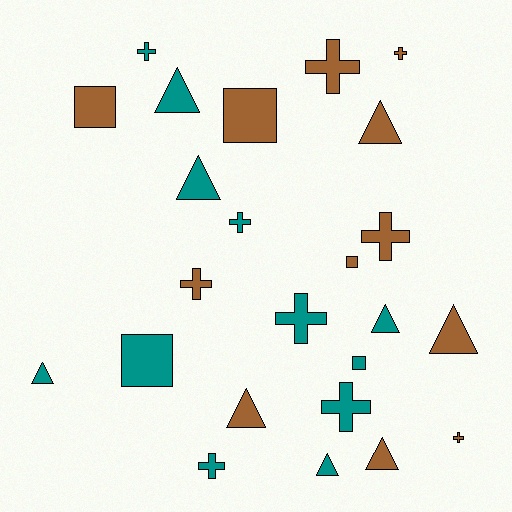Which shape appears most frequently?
Cross, with 10 objects.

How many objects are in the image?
There are 24 objects.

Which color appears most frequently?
Teal, with 12 objects.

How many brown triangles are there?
There are 4 brown triangles.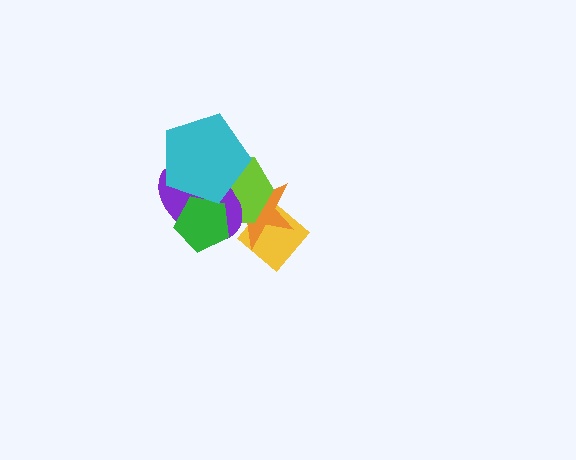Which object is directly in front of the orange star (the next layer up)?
The lime hexagon is directly in front of the orange star.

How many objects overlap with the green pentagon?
4 objects overlap with the green pentagon.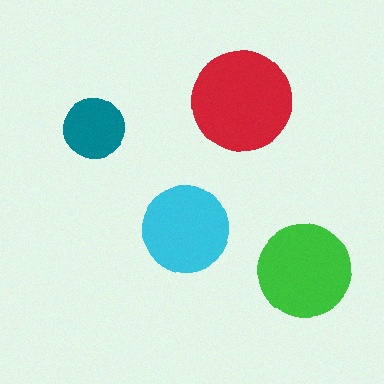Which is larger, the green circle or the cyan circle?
The green one.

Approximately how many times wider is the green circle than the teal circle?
About 1.5 times wider.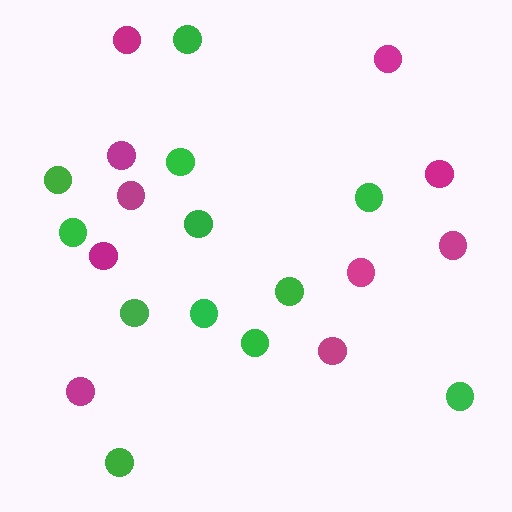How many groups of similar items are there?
There are 2 groups: one group of green circles (12) and one group of magenta circles (10).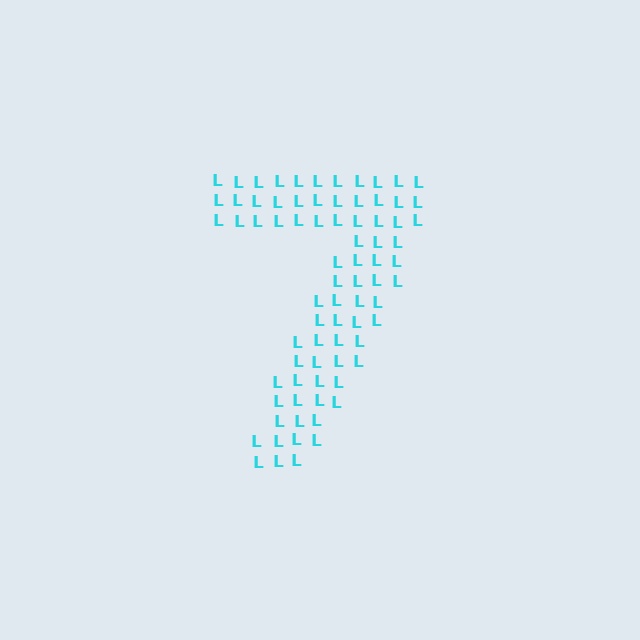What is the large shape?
The large shape is the digit 7.